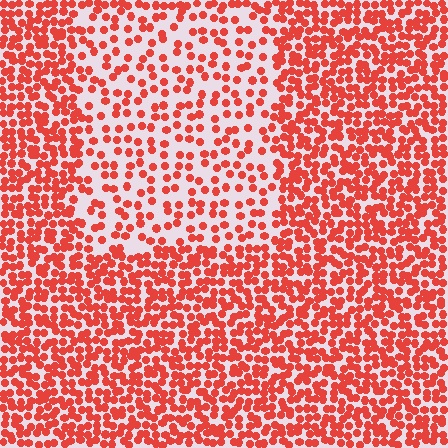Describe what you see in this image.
The image contains small red elements arranged at two different densities. A rectangle-shaped region is visible where the elements are less densely packed than the surrounding area.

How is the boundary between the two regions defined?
The boundary is defined by a change in element density (approximately 2.1x ratio). All elements are the same color, size, and shape.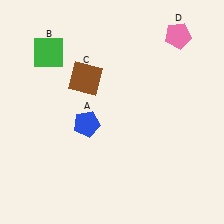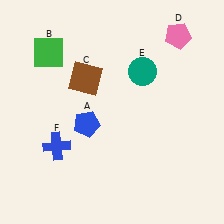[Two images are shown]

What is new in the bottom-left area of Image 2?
A blue cross (F) was added in the bottom-left area of Image 2.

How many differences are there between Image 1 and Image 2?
There are 2 differences between the two images.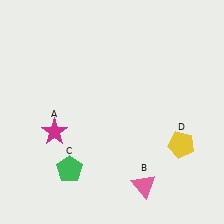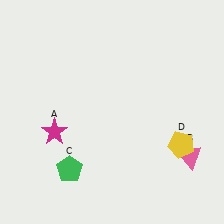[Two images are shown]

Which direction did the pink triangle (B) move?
The pink triangle (B) moved right.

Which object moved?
The pink triangle (B) moved right.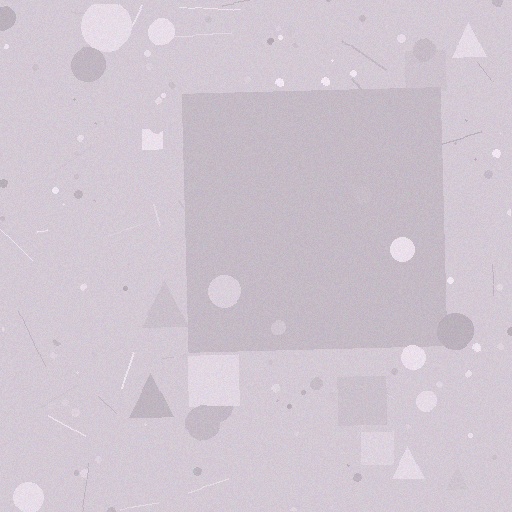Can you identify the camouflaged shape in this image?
The camouflaged shape is a square.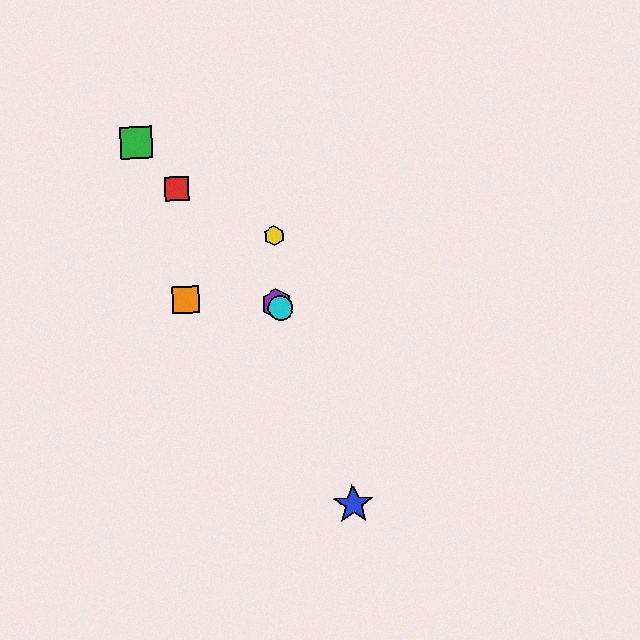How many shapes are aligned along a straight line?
4 shapes (the red square, the green square, the purple hexagon, the cyan circle) are aligned along a straight line.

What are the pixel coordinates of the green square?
The green square is at (136, 142).